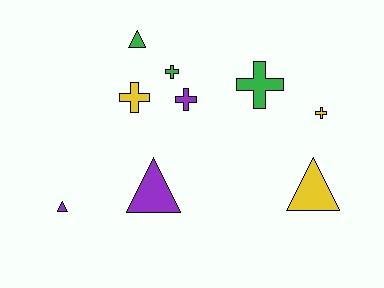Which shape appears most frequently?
Cross, with 5 objects.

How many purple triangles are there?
There are 2 purple triangles.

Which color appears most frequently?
Green, with 3 objects.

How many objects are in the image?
There are 9 objects.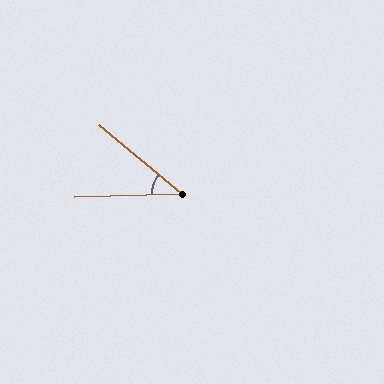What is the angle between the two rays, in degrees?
Approximately 41 degrees.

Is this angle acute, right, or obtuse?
It is acute.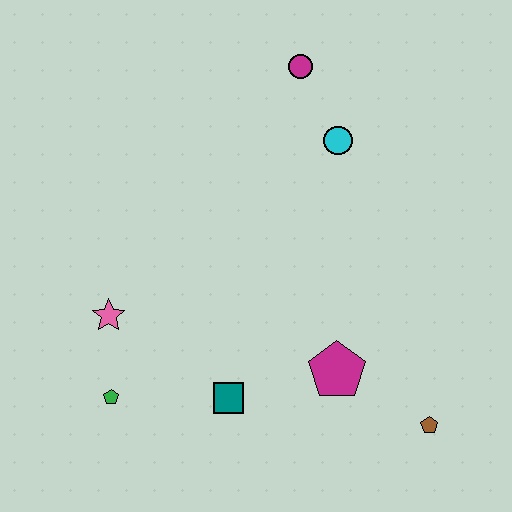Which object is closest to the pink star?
The green pentagon is closest to the pink star.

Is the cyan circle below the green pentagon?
No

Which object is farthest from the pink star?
The brown pentagon is farthest from the pink star.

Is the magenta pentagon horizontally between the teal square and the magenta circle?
No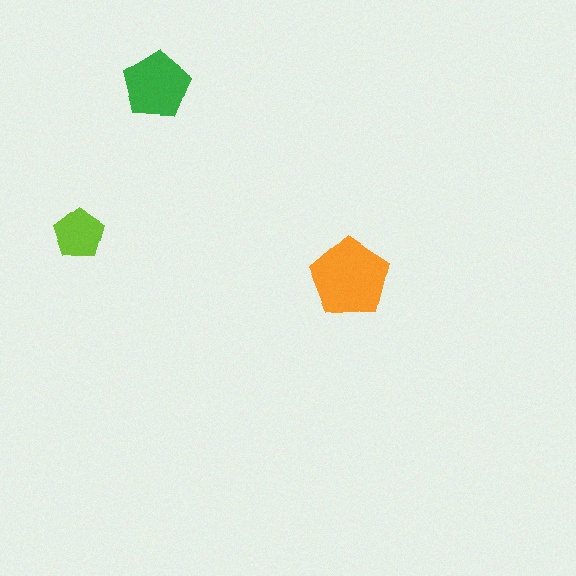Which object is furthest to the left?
The lime pentagon is leftmost.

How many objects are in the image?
There are 3 objects in the image.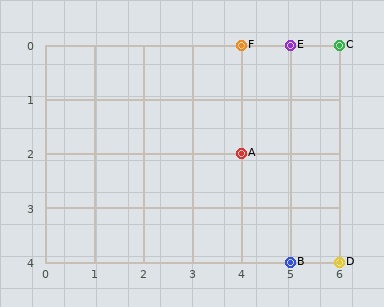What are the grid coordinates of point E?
Point E is at grid coordinates (5, 0).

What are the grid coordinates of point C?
Point C is at grid coordinates (6, 0).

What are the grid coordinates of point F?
Point F is at grid coordinates (4, 0).